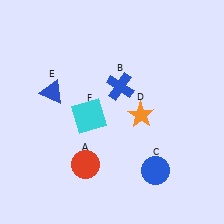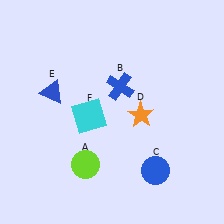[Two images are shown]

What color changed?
The circle (A) changed from red in Image 1 to lime in Image 2.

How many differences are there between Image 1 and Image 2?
There is 1 difference between the two images.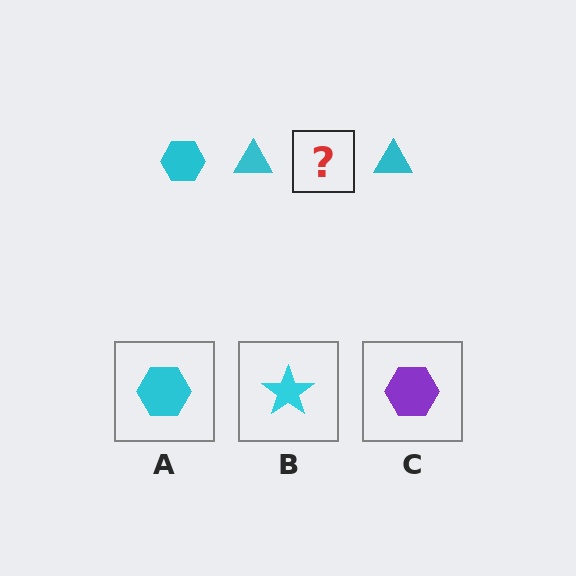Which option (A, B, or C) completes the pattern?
A.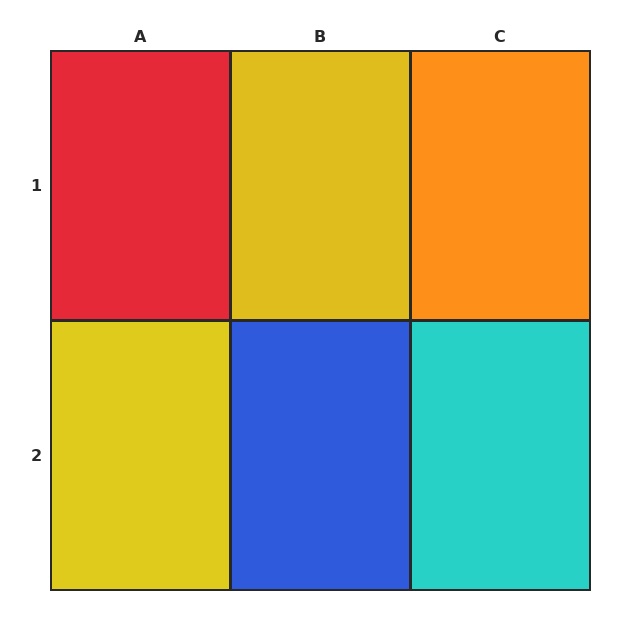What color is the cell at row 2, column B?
Blue.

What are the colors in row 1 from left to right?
Red, yellow, orange.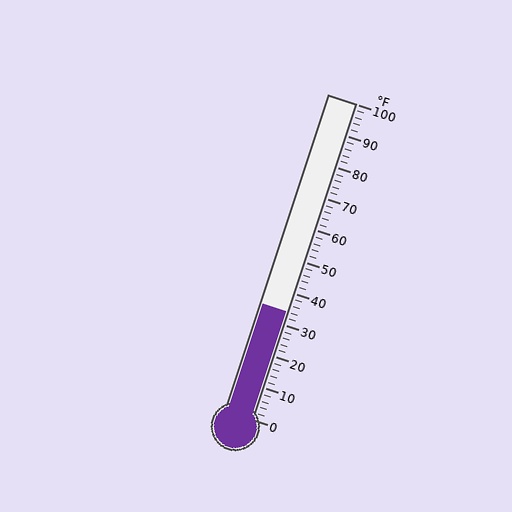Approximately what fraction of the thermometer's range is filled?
The thermometer is filled to approximately 35% of its range.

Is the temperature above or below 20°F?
The temperature is above 20°F.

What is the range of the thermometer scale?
The thermometer scale ranges from 0°F to 100°F.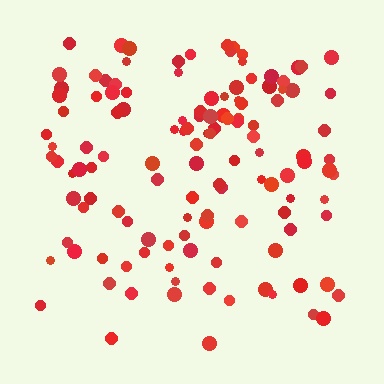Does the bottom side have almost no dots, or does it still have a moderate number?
Still a moderate number, just noticeably fewer than the top.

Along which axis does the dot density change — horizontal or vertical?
Vertical.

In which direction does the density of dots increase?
From bottom to top, with the top side densest.